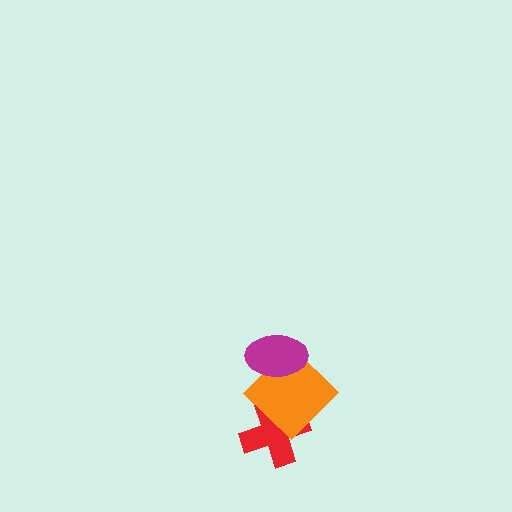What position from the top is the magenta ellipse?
The magenta ellipse is 1st from the top.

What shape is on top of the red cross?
The orange diamond is on top of the red cross.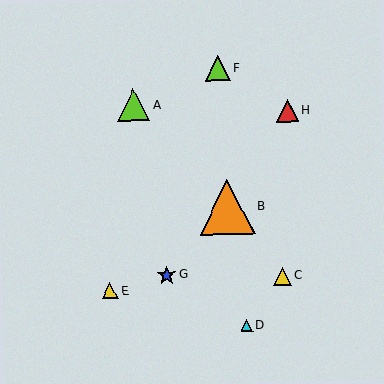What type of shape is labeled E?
Shape E is a yellow triangle.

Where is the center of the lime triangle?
The center of the lime triangle is at (133, 105).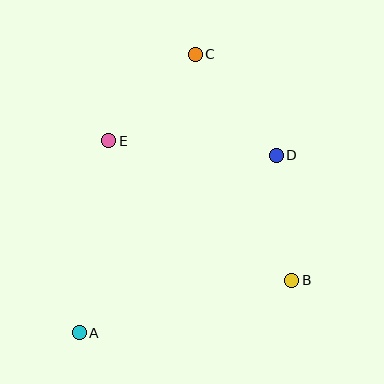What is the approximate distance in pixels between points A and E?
The distance between A and E is approximately 194 pixels.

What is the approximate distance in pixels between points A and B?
The distance between A and B is approximately 219 pixels.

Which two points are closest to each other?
Points C and E are closest to each other.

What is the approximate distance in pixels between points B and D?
The distance between B and D is approximately 126 pixels.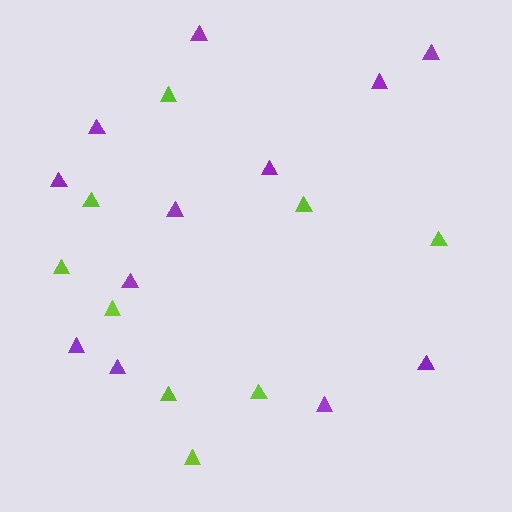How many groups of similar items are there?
There are 2 groups: one group of lime triangles (9) and one group of purple triangles (12).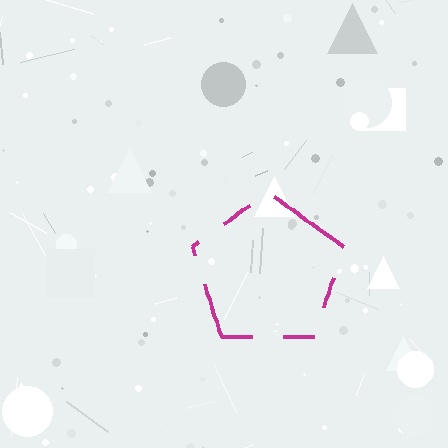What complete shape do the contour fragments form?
The contour fragments form a pentagon.